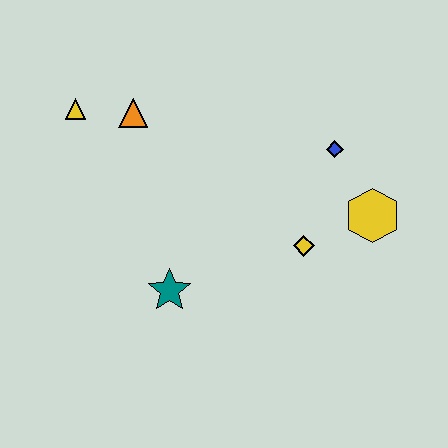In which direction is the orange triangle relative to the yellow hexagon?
The orange triangle is to the left of the yellow hexagon.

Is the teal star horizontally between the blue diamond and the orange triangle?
Yes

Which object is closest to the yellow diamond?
The yellow hexagon is closest to the yellow diamond.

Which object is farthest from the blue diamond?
The yellow triangle is farthest from the blue diamond.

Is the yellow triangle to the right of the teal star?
No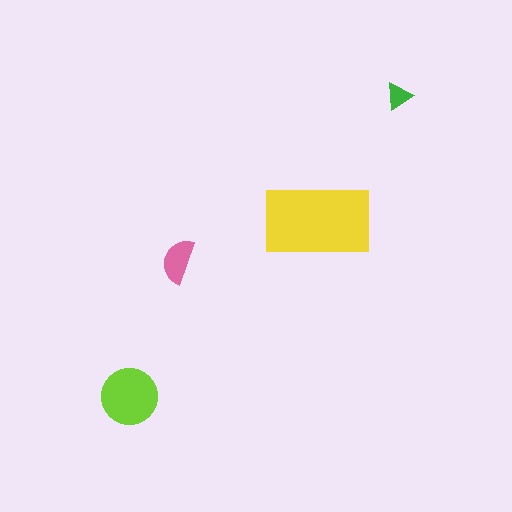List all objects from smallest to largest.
The green triangle, the pink semicircle, the lime circle, the yellow rectangle.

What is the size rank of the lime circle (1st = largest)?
2nd.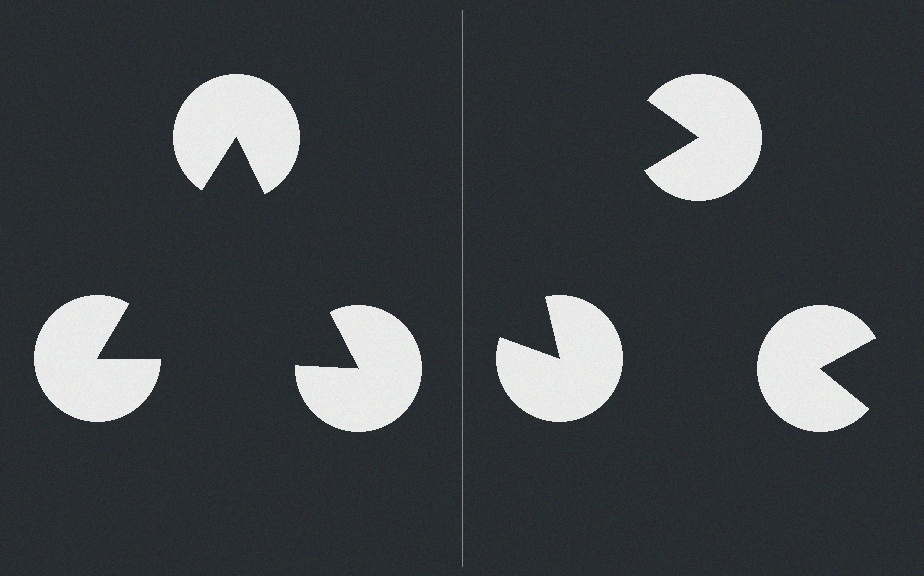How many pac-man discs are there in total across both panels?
6 — 3 on each side.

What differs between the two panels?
The pac-man discs are positioned identically on both sides; only the wedge orientations differ. On the left they align to a triangle; on the right they are misaligned.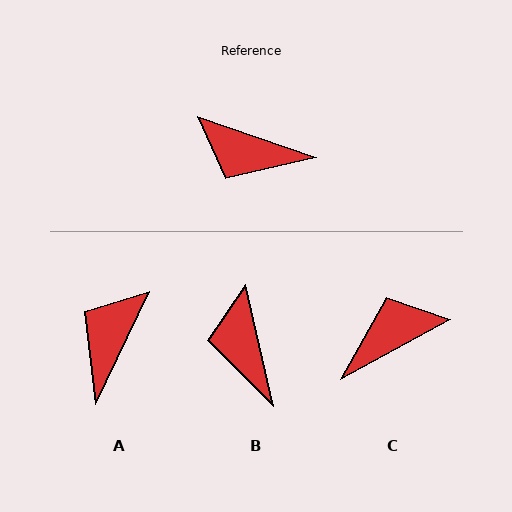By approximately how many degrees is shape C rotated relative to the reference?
Approximately 133 degrees clockwise.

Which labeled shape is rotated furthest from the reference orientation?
C, about 133 degrees away.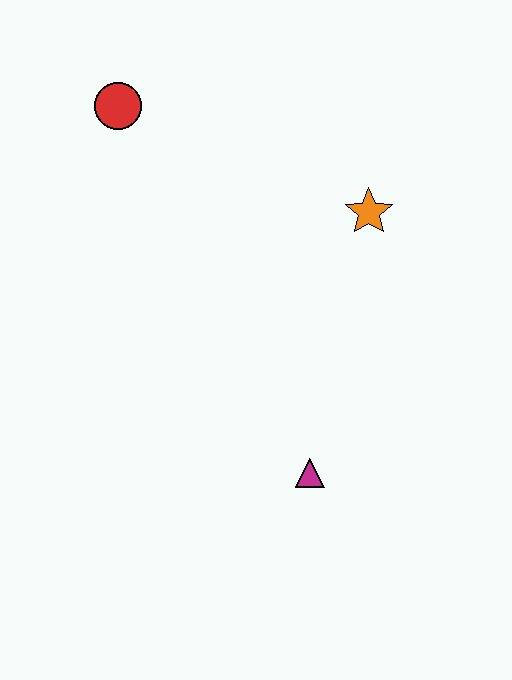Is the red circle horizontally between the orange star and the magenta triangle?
No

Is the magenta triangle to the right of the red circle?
Yes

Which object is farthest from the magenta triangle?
The red circle is farthest from the magenta triangle.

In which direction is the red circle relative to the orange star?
The red circle is to the left of the orange star.